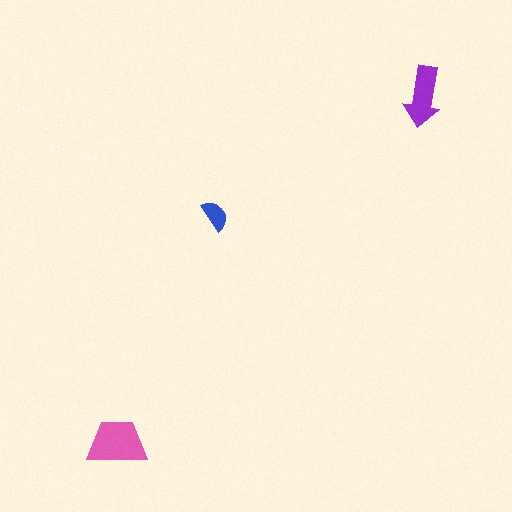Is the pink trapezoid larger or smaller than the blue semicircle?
Larger.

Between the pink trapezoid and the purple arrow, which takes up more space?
The pink trapezoid.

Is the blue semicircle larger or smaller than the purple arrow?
Smaller.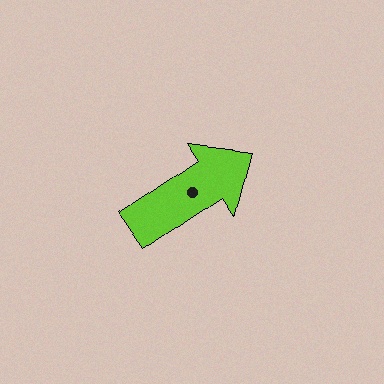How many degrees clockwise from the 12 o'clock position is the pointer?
Approximately 56 degrees.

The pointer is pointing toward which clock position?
Roughly 2 o'clock.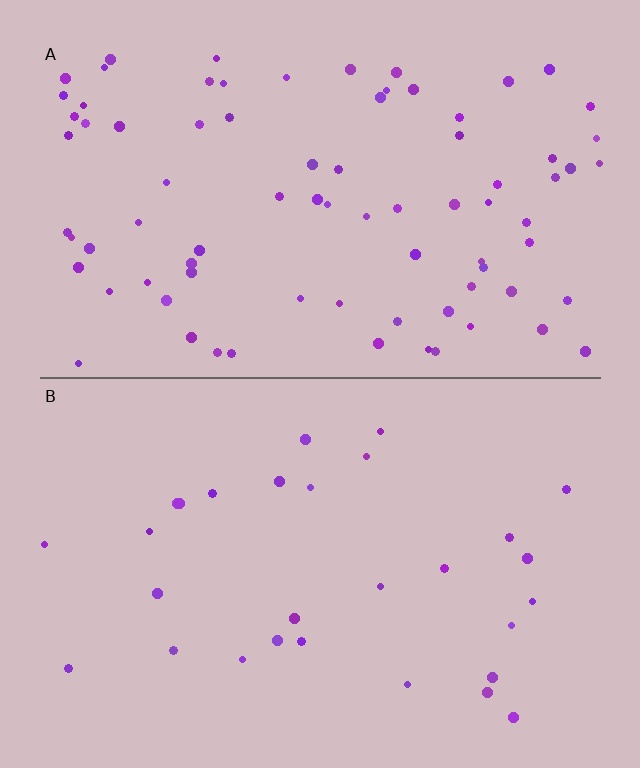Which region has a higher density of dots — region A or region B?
A (the top).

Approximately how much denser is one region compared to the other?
Approximately 2.8× — region A over region B.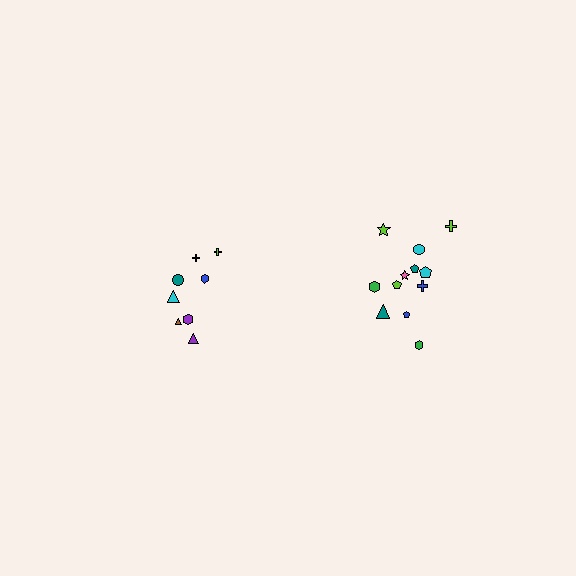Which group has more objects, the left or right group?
The right group.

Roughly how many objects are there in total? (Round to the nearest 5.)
Roughly 20 objects in total.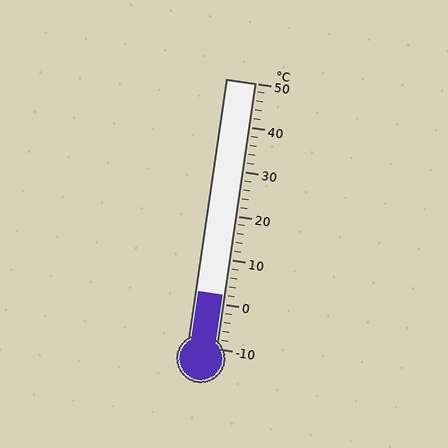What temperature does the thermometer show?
The thermometer shows approximately 2°C.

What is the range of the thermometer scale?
The thermometer scale ranges from -10°C to 50°C.